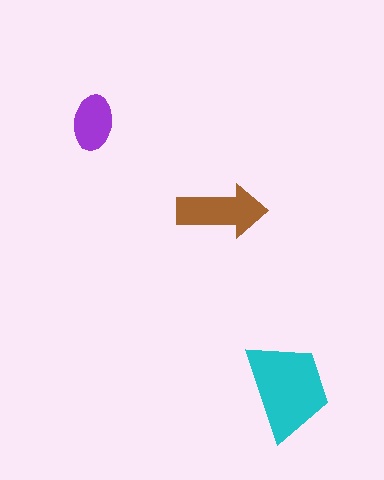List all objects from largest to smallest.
The cyan trapezoid, the brown arrow, the purple ellipse.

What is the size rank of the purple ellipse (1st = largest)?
3rd.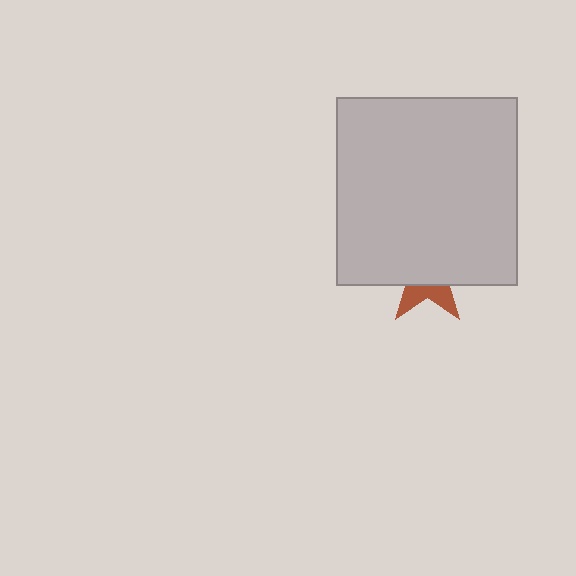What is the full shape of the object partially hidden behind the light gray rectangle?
The partially hidden object is a brown star.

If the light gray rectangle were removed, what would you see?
You would see the complete brown star.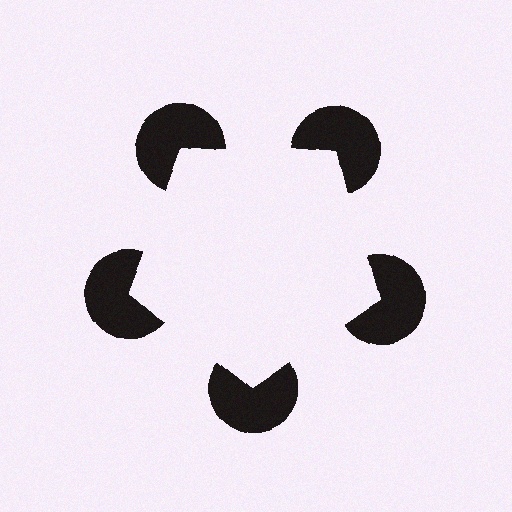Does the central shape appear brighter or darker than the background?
It typically appears slightly brighter than the background, even though no actual brightness change is drawn.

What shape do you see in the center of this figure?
An illusory pentagon — its edges are inferred from the aligned wedge cuts in the pac-man discs, not physically drawn.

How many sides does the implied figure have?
5 sides.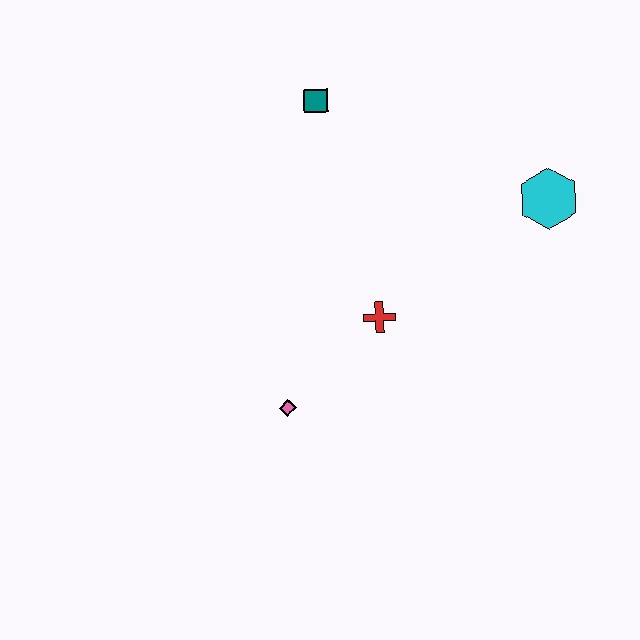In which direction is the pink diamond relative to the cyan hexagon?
The pink diamond is to the left of the cyan hexagon.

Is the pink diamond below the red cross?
Yes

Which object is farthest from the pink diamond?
The cyan hexagon is farthest from the pink diamond.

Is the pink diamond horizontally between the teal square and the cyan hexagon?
No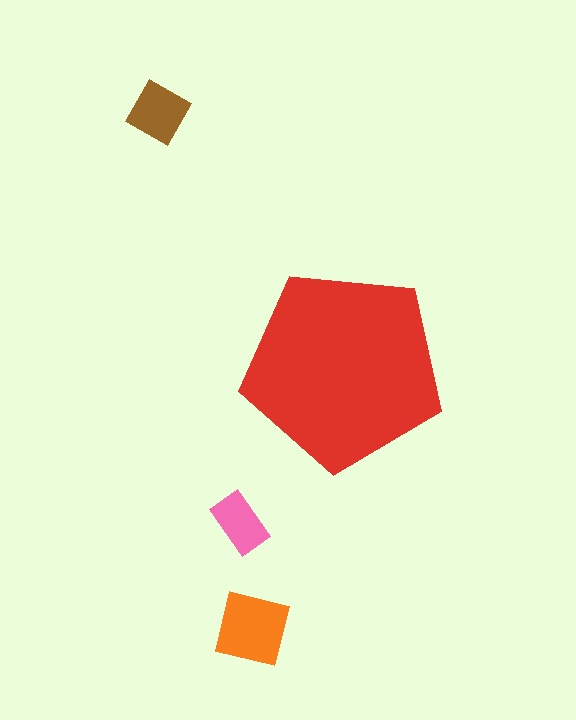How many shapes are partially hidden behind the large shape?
0 shapes are partially hidden.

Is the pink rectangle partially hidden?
No, the pink rectangle is fully visible.